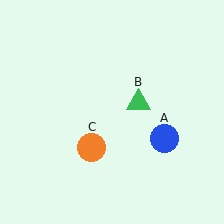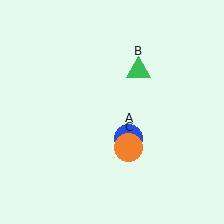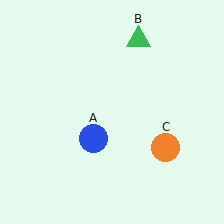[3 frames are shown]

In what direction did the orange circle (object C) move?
The orange circle (object C) moved right.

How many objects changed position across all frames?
3 objects changed position: blue circle (object A), green triangle (object B), orange circle (object C).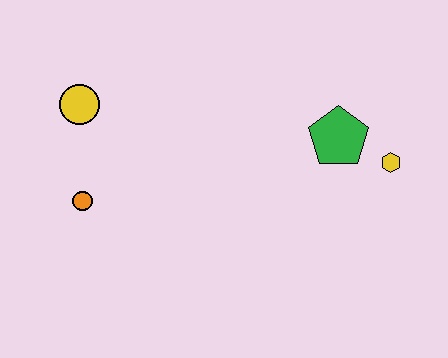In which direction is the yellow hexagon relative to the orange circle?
The yellow hexagon is to the right of the orange circle.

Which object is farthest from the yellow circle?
The yellow hexagon is farthest from the yellow circle.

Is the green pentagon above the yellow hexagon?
Yes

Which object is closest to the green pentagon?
The yellow hexagon is closest to the green pentagon.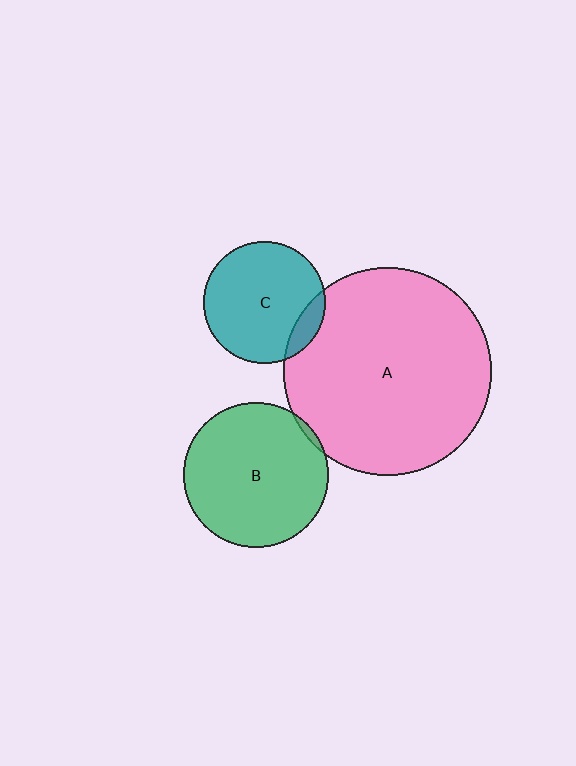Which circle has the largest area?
Circle A (pink).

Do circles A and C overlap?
Yes.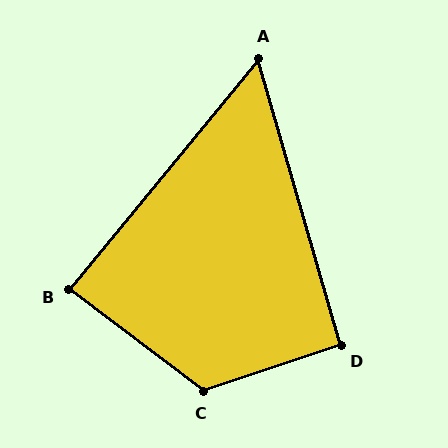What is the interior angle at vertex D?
Approximately 92 degrees (approximately right).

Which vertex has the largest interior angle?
C, at approximately 124 degrees.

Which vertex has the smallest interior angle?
A, at approximately 56 degrees.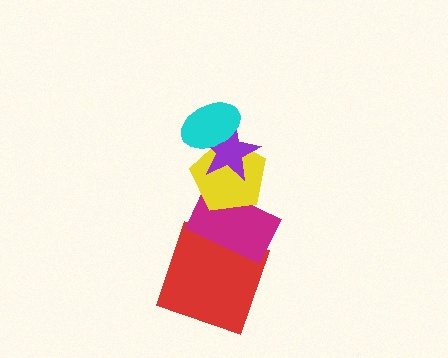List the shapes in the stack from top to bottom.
From top to bottom: the cyan ellipse, the purple star, the yellow pentagon, the magenta rectangle, the red square.